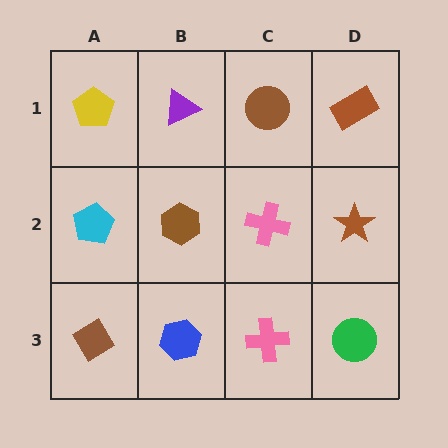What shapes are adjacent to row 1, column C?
A pink cross (row 2, column C), a purple triangle (row 1, column B), a brown rectangle (row 1, column D).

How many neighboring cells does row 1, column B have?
3.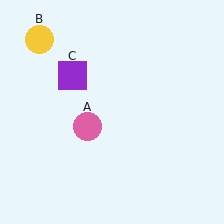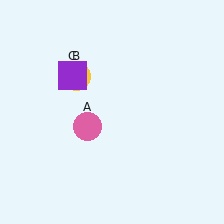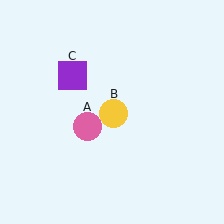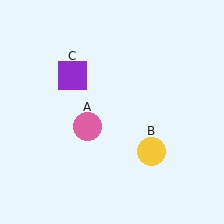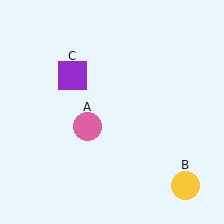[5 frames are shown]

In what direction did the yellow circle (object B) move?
The yellow circle (object B) moved down and to the right.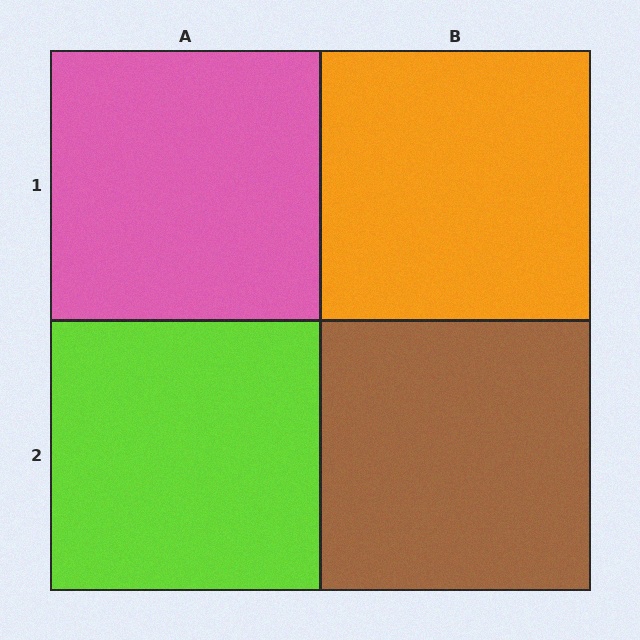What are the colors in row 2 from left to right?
Lime, brown.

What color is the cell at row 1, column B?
Orange.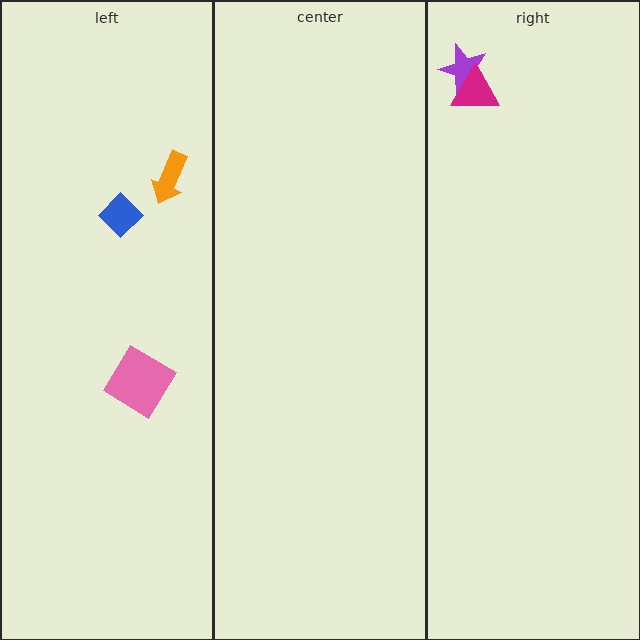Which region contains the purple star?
The right region.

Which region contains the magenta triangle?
The right region.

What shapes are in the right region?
The purple star, the magenta triangle.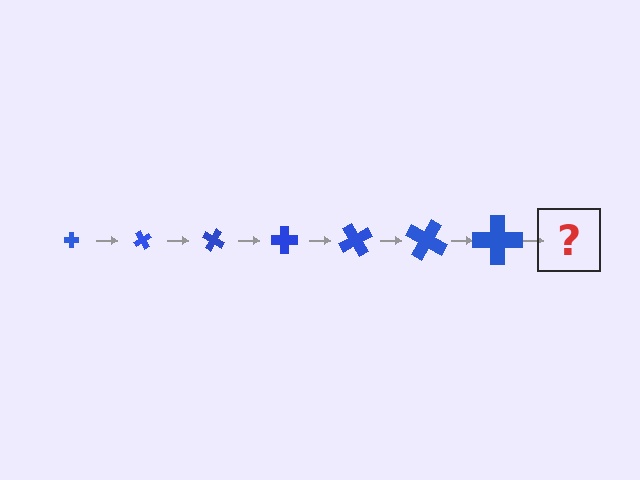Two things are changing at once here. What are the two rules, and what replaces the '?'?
The two rules are that the cross grows larger each step and it rotates 60 degrees each step. The '?' should be a cross, larger than the previous one and rotated 420 degrees from the start.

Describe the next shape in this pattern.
It should be a cross, larger than the previous one and rotated 420 degrees from the start.